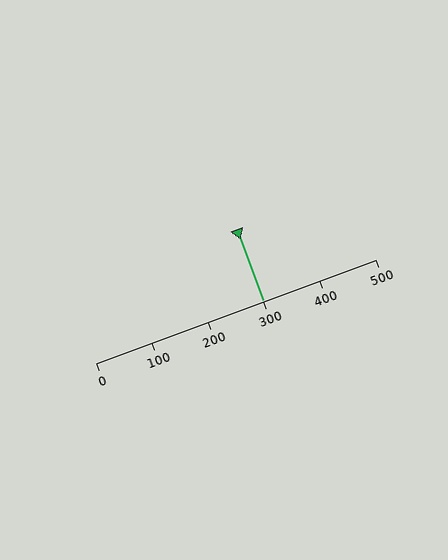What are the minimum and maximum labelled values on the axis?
The axis runs from 0 to 500.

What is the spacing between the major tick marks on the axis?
The major ticks are spaced 100 apart.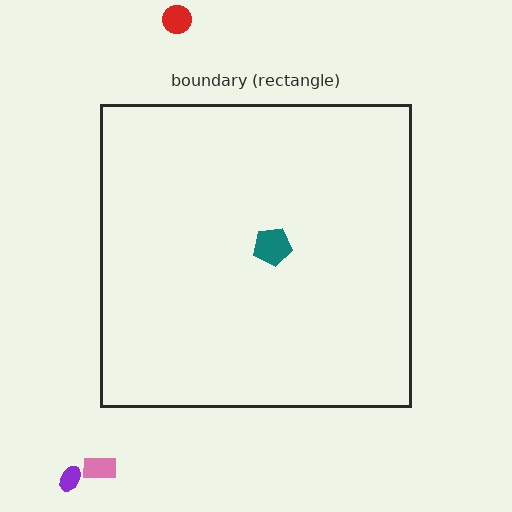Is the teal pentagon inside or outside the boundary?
Inside.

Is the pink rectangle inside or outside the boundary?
Outside.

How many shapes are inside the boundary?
1 inside, 3 outside.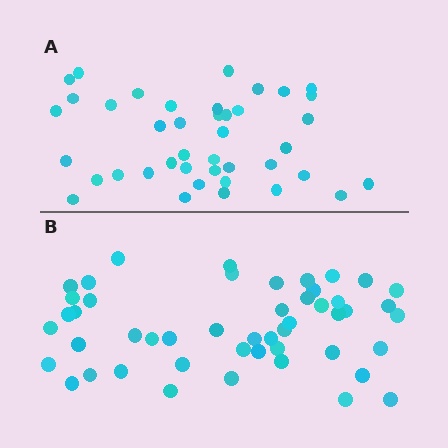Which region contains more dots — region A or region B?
Region B (the bottom region) has more dots.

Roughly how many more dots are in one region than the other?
Region B has roughly 8 or so more dots than region A.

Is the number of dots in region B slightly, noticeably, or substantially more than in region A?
Region B has only slightly more — the two regions are fairly close. The ratio is roughly 1.2 to 1.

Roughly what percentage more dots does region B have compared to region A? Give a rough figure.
About 20% more.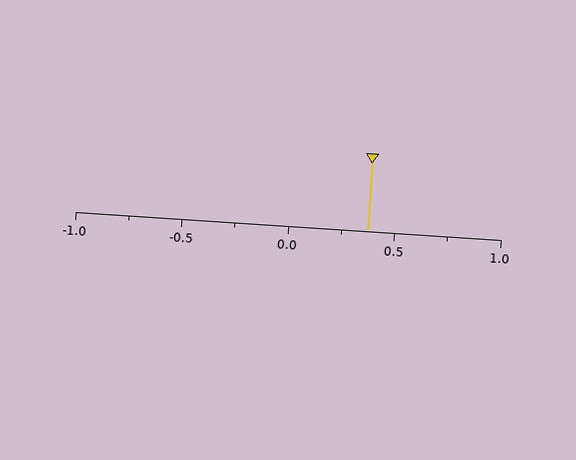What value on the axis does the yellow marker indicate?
The marker indicates approximately 0.38.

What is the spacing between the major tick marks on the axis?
The major ticks are spaced 0.5 apart.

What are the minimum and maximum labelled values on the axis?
The axis runs from -1.0 to 1.0.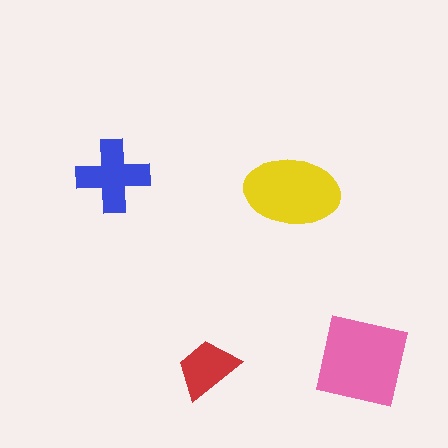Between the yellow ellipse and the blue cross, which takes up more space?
The yellow ellipse.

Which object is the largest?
The pink square.